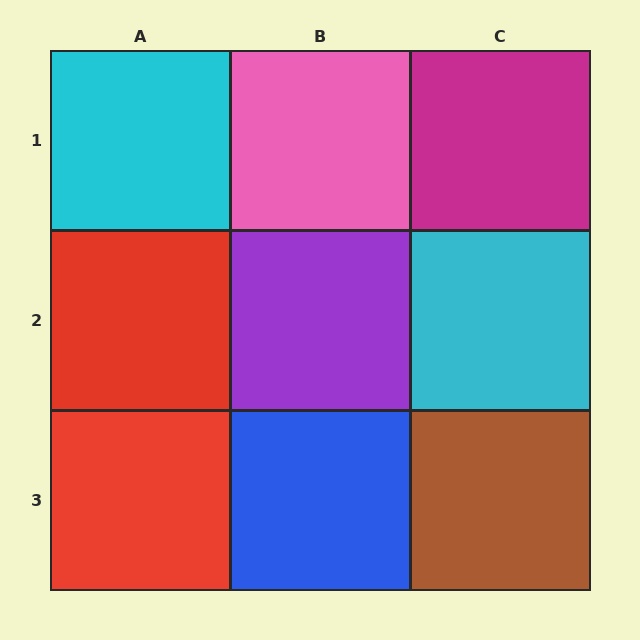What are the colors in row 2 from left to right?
Red, purple, cyan.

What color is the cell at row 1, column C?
Magenta.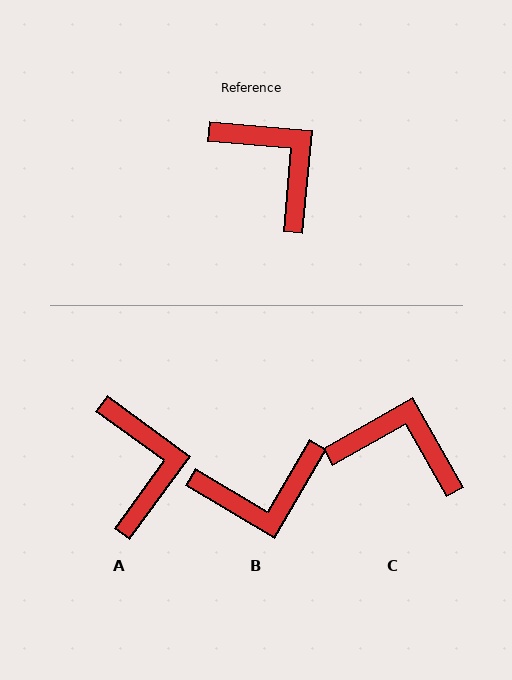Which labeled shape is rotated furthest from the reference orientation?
B, about 115 degrees away.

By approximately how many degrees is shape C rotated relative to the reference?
Approximately 35 degrees counter-clockwise.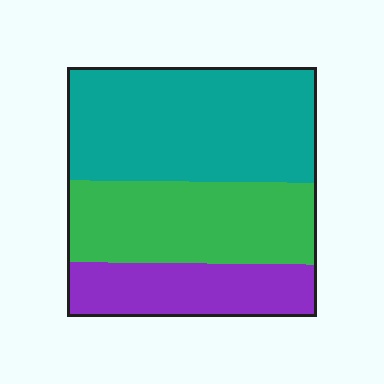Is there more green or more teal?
Teal.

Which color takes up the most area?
Teal, at roughly 45%.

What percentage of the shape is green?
Green covers 33% of the shape.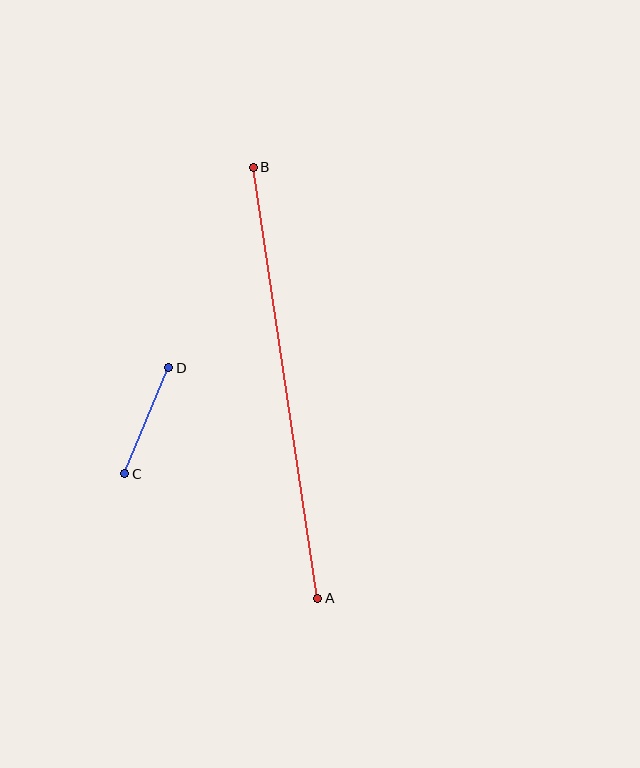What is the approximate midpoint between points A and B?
The midpoint is at approximately (286, 383) pixels.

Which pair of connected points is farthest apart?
Points A and B are farthest apart.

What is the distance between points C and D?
The distance is approximately 115 pixels.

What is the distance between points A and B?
The distance is approximately 436 pixels.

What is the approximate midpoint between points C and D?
The midpoint is at approximately (147, 421) pixels.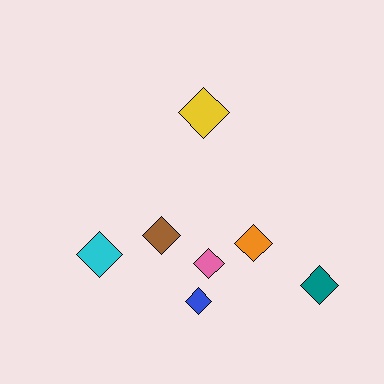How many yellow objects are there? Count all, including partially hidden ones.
There is 1 yellow object.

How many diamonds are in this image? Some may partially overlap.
There are 7 diamonds.